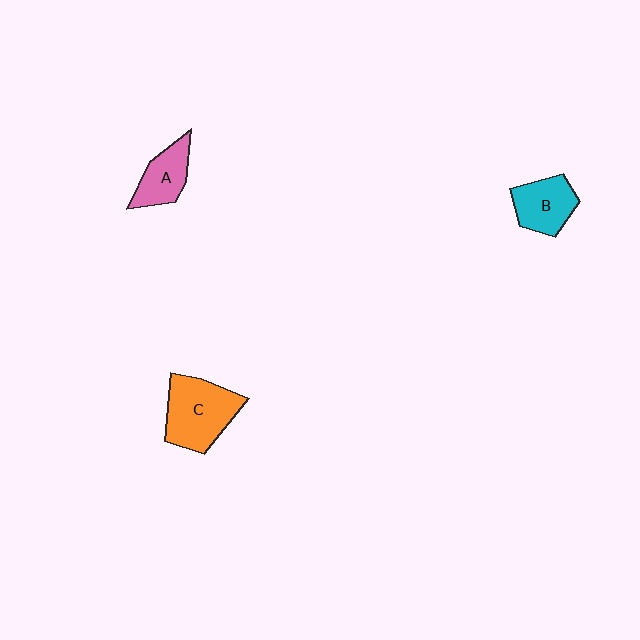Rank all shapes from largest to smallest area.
From largest to smallest: C (orange), B (cyan), A (pink).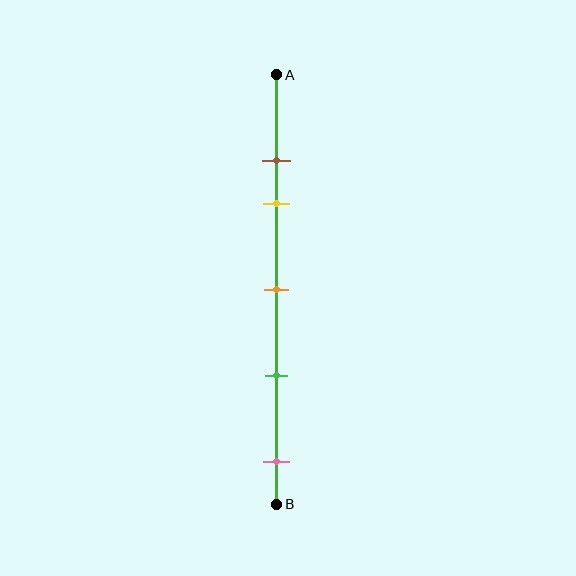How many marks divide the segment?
There are 5 marks dividing the segment.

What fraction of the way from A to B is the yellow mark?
The yellow mark is approximately 30% (0.3) of the way from A to B.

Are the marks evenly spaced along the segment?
No, the marks are not evenly spaced.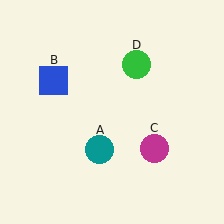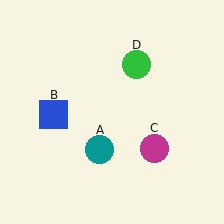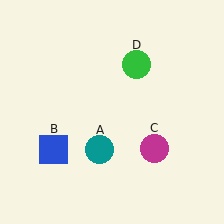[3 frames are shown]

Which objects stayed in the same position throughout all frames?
Teal circle (object A) and magenta circle (object C) and green circle (object D) remained stationary.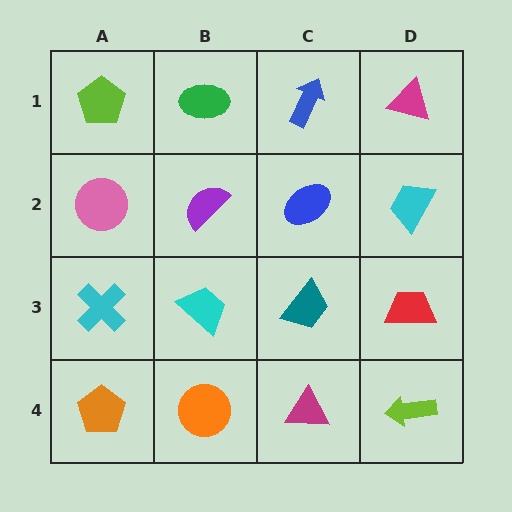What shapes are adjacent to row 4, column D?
A red trapezoid (row 3, column D), a magenta triangle (row 4, column C).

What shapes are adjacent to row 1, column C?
A blue ellipse (row 2, column C), a green ellipse (row 1, column B), a magenta triangle (row 1, column D).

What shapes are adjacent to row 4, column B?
A cyan trapezoid (row 3, column B), an orange pentagon (row 4, column A), a magenta triangle (row 4, column C).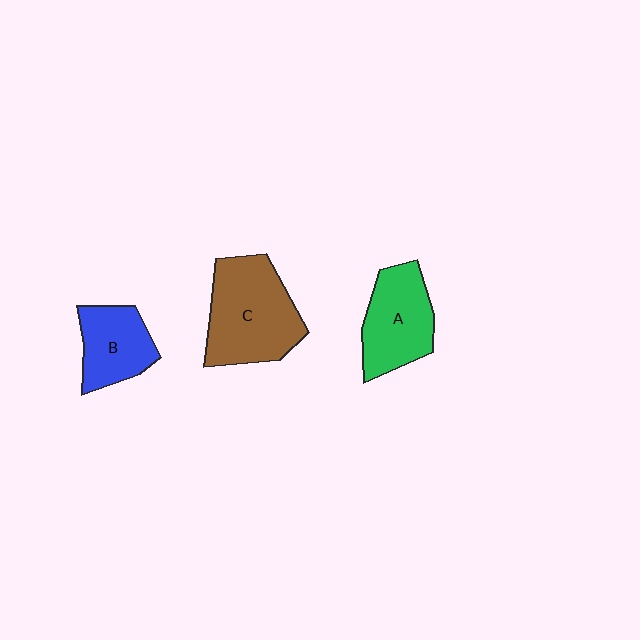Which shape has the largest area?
Shape C (brown).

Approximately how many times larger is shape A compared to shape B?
Approximately 1.2 times.